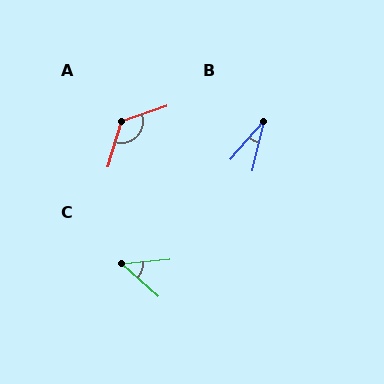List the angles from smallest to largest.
B (27°), C (47°), A (126°).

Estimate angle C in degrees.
Approximately 47 degrees.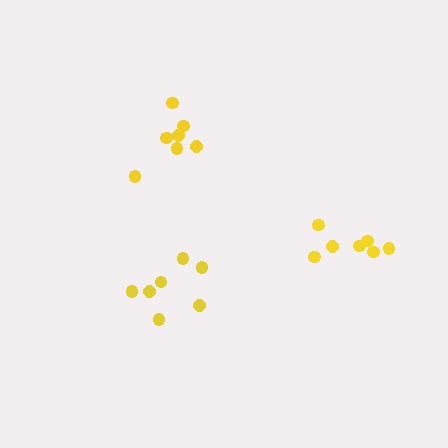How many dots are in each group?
Group 1: 7 dots, Group 2: 7 dots, Group 3: 7 dots (21 total).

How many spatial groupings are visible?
There are 3 spatial groupings.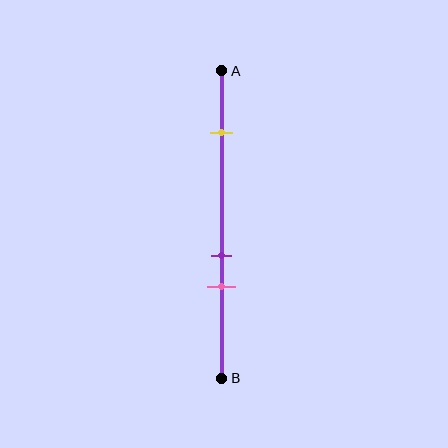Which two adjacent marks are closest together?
The purple and pink marks are the closest adjacent pair.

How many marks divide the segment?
There are 3 marks dividing the segment.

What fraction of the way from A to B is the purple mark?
The purple mark is approximately 60% (0.6) of the way from A to B.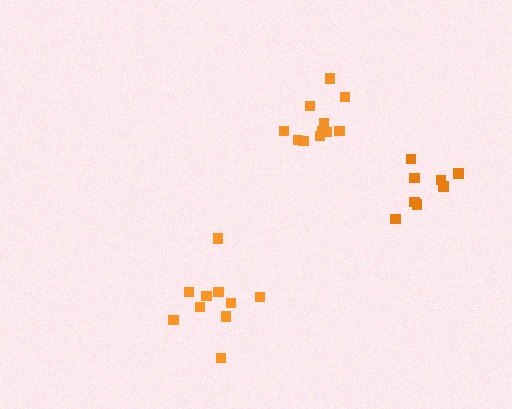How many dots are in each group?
Group 1: 11 dots, Group 2: 10 dots, Group 3: 8 dots (29 total).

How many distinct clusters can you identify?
There are 3 distinct clusters.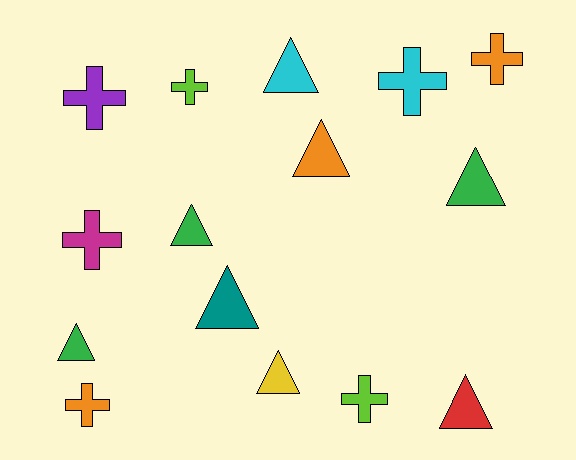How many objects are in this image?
There are 15 objects.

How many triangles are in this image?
There are 8 triangles.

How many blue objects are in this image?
There are no blue objects.